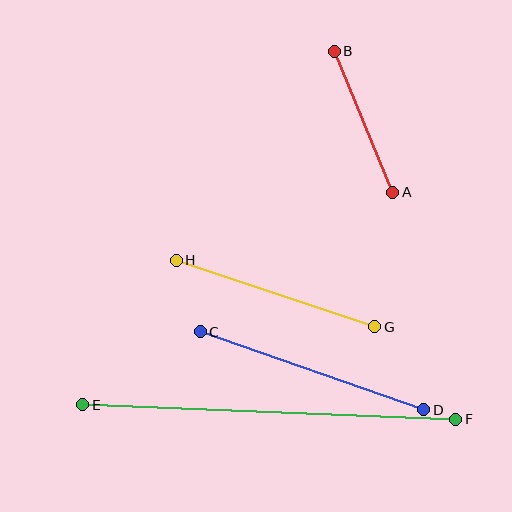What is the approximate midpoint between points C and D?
The midpoint is at approximately (312, 371) pixels.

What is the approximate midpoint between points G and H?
The midpoint is at approximately (276, 293) pixels.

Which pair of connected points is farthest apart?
Points E and F are farthest apart.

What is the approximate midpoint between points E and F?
The midpoint is at approximately (269, 412) pixels.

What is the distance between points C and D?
The distance is approximately 237 pixels.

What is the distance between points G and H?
The distance is approximately 209 pixels.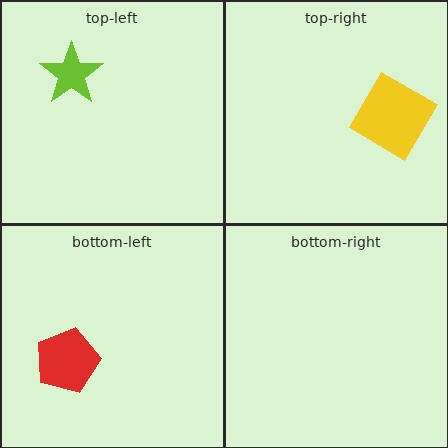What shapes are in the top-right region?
The yellow diamond.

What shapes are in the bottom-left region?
The red pentagon.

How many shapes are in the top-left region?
1.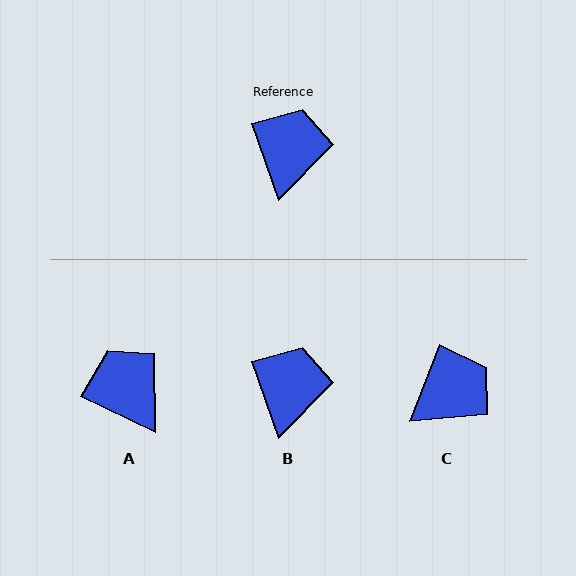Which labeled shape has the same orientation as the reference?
B.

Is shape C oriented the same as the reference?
No, it is off by about 41 degrees.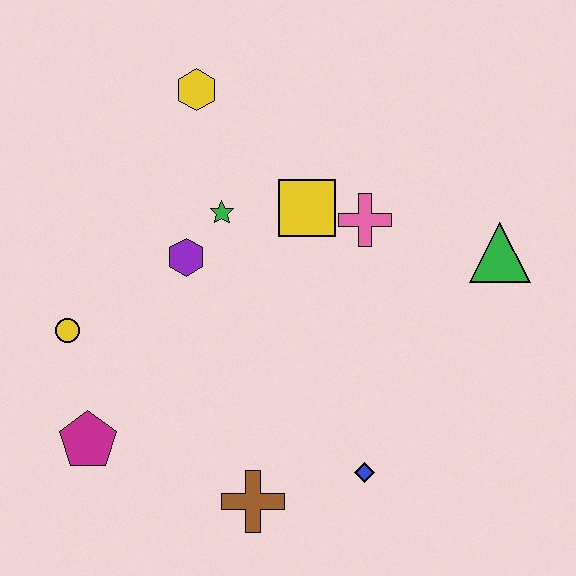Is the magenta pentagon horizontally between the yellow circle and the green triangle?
Yes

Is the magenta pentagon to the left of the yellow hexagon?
Yes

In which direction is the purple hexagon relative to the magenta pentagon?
The purple hexagon is above the magenta pentagon.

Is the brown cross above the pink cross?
No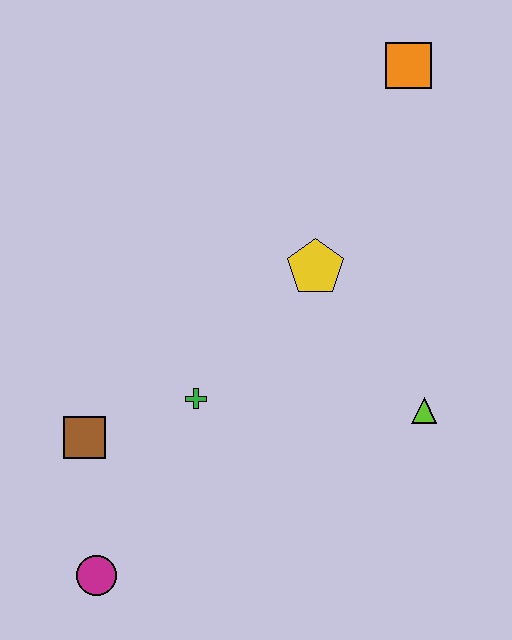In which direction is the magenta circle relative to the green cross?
The magenta circle is below the green cross.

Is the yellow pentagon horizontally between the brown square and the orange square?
Yes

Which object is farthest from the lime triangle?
The magenta circle is farthest from the lime triangle.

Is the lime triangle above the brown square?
Yes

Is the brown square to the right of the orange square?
No